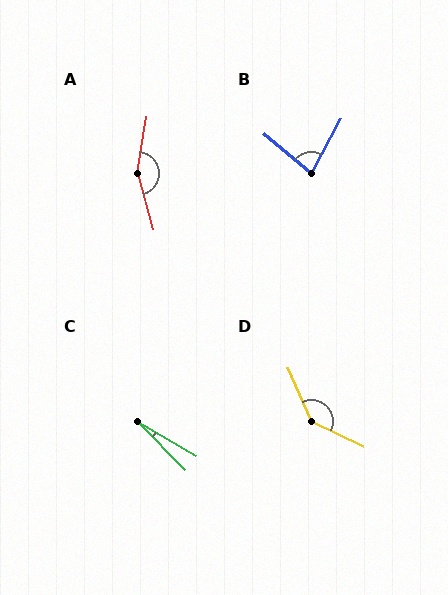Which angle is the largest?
A, at approximately 155 degrees.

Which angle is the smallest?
C, at approximately 15 degrees.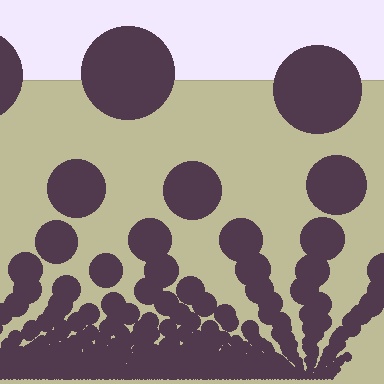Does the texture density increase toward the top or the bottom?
Density increases toward the bottom.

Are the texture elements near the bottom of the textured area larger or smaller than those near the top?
Smaller. The gradient is inverted — elements near the bottom are smaller and denser.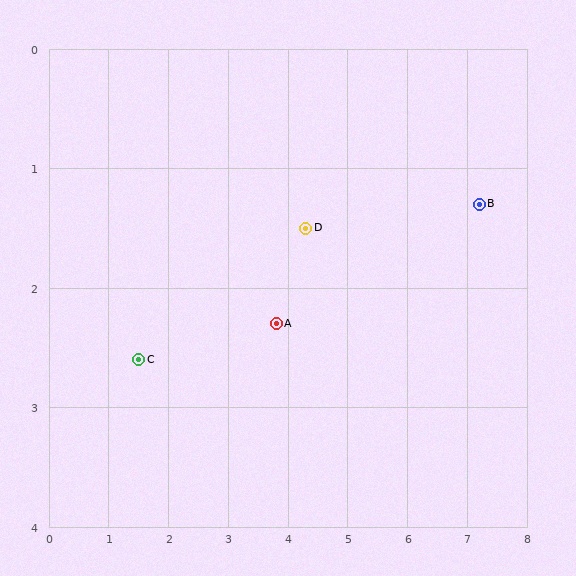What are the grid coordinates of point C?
Point C is at approximately (1.5, 2.6).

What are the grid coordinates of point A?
Point A is at approximately (3.8, 2.3).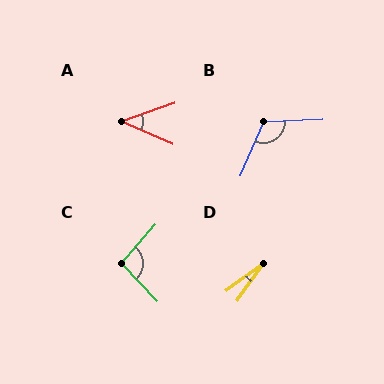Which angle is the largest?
B, at approximately 116 degrees.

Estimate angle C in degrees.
Approximately 95 degrees.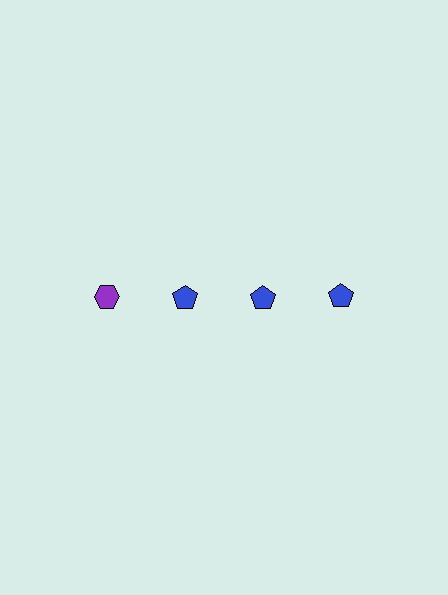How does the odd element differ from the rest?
It differs in both color (purple instead of blue) and shape (hexagon instead of pentagon).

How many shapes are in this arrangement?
There are 4 shapes arranged in a grid pattern.